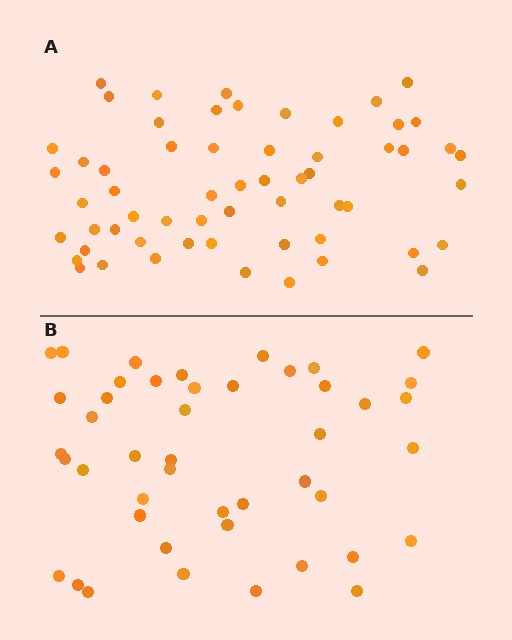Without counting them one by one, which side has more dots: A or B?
Region A (the top region) has more dots.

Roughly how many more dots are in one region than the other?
Region A has approximately 15 more dots than region B.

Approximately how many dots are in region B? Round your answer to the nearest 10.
About 40 dots. (The exact count is 45, which rounds to 40.)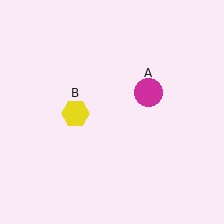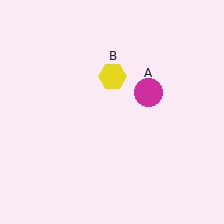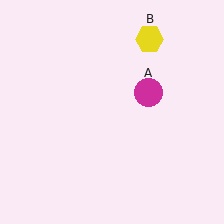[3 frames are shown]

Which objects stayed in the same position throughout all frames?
Magenta circle (object A) remained stationary.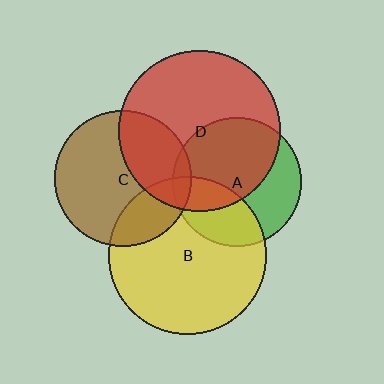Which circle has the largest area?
Circle D (red).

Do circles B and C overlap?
Yes.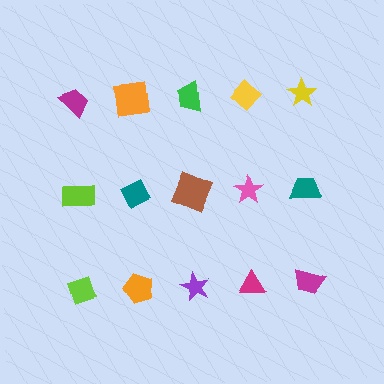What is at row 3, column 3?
A purple star.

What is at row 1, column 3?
A green trapezoid.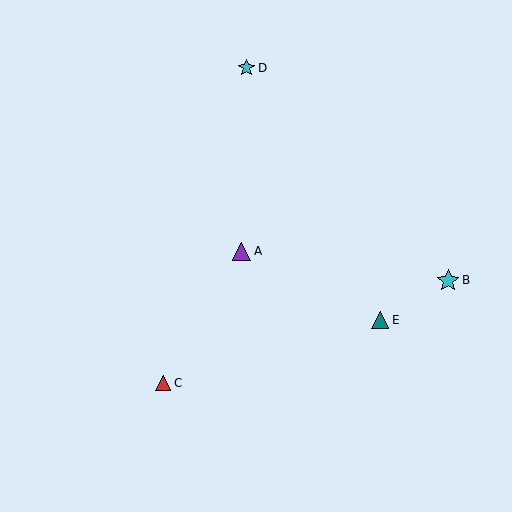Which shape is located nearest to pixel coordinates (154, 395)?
The red triangle (labeled C) at (163, 383) is nearest to that location.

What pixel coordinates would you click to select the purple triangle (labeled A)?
Click at (242, 251) to select the purple triangle A.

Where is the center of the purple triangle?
The center of the purple triangle is at (242, 251).